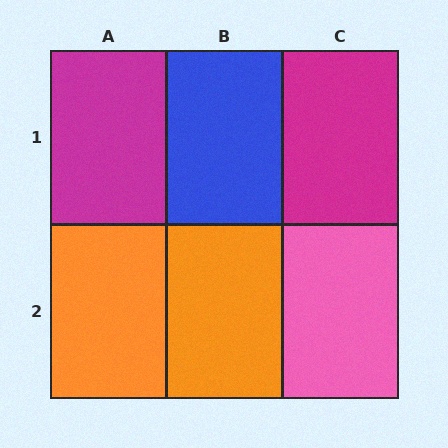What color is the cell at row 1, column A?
Magenta.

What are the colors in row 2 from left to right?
Orange, orange, pink.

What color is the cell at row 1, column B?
Blue.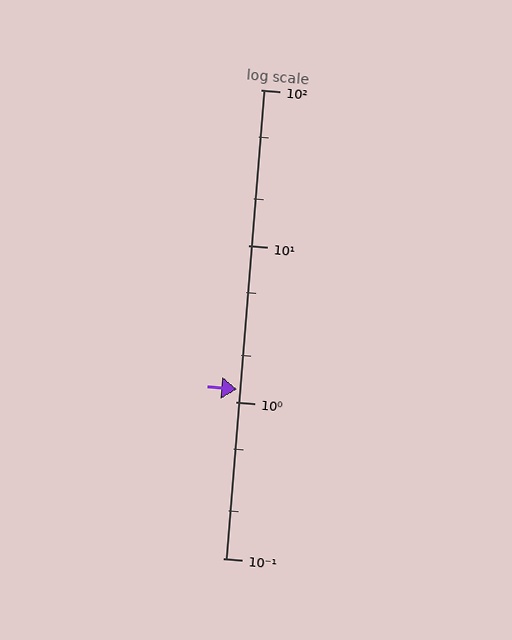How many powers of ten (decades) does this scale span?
The scale spans 3 decades, from 0.1 to 100.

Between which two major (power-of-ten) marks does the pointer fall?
The pointer is between 1 and 10.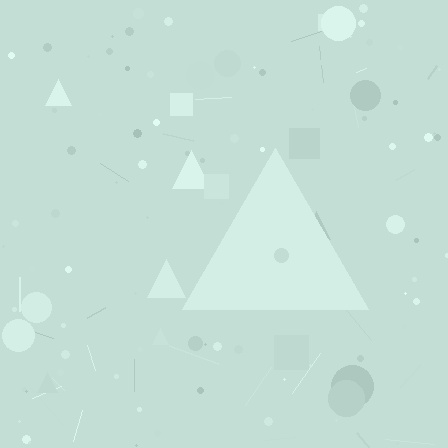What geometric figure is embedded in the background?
A triangle is embedded in the background.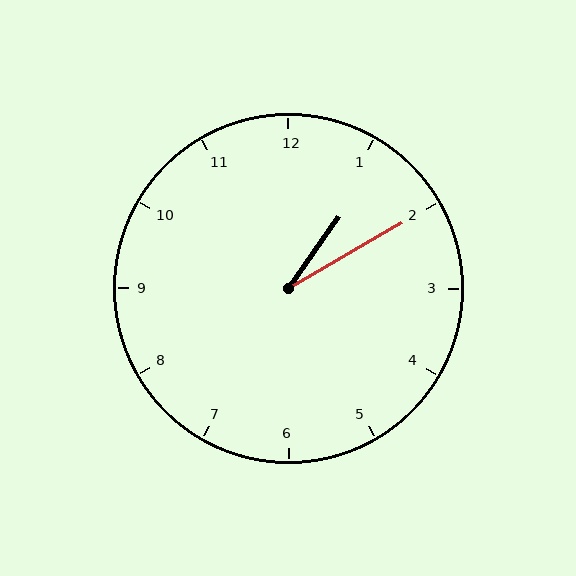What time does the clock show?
1:10.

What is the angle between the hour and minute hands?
Approximately 25 degrees.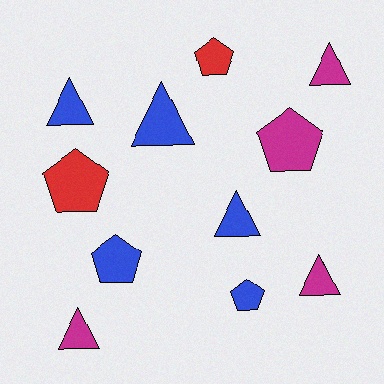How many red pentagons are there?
There are 2 red pentagons.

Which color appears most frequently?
Blue, with 5 objects.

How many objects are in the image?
There are 11 objects.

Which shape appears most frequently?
Triangle, with 6 objects.